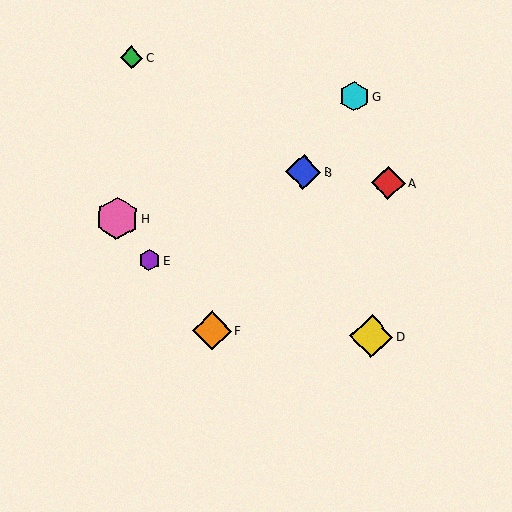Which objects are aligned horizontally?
Objects D, F are aligned horizontally.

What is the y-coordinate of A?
Object A is at y≈183.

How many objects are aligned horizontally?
2 objects (D, F) are aligned horizontally.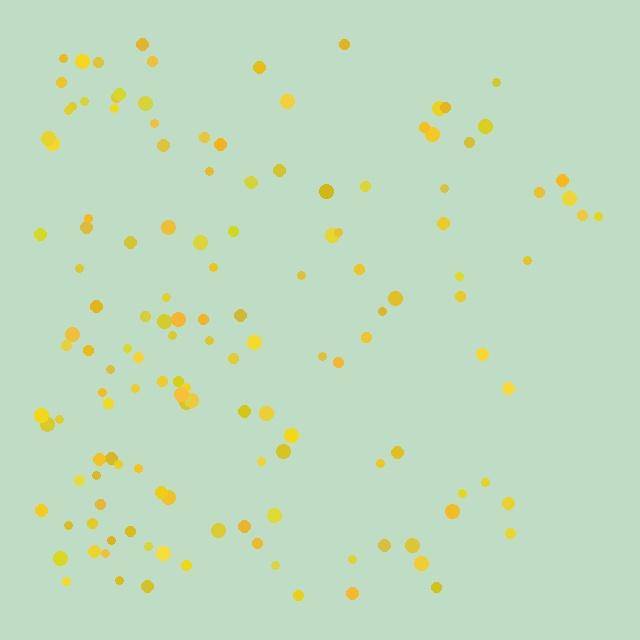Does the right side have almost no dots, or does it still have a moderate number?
Still a moderate number, just noticeably fewer than the left.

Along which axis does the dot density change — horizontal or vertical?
Horizontal.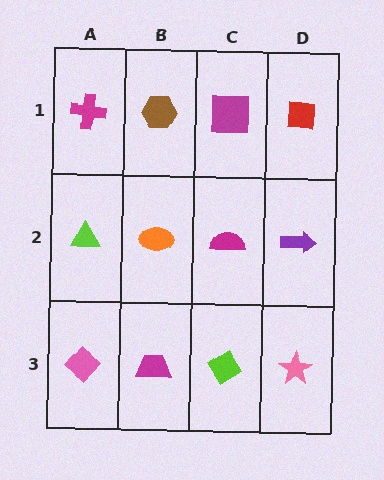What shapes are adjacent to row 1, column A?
A lime triangle (row 2, column A), a brown hexagon (row 1, column B).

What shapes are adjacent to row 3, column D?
A purple arrow (row 2, column D), a lime diamond (row 3, column C).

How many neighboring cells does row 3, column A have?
2.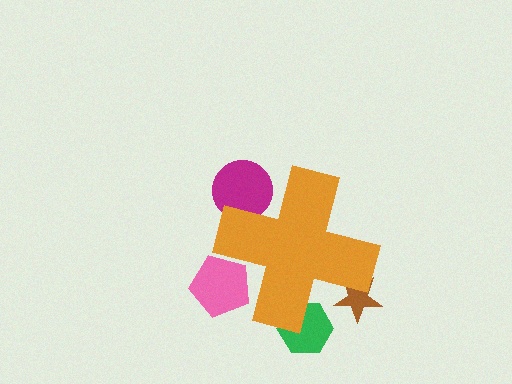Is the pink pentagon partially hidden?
Yes, the pink pentagon is partially hidden behind the orange cross.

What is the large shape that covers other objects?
An orange cross.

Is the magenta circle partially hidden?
Yes, the magenta circle is partially hidden behind the orange cross.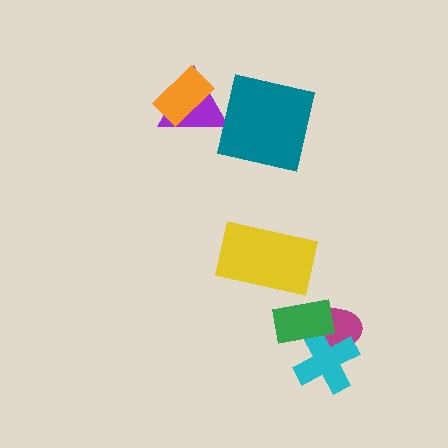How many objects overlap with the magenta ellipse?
2 objects overlap with the magenta ellipse.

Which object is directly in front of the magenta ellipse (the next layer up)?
The cyan cross is directly in front of the magenta ellipse.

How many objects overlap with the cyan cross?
2 objects overlap with the cyan cross.